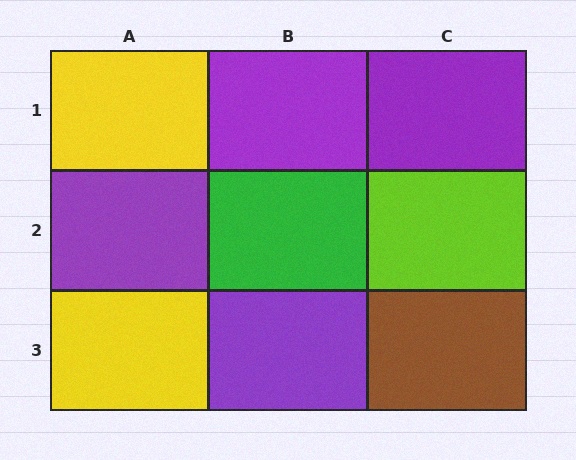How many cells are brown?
1 cell is brown.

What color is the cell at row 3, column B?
Purple.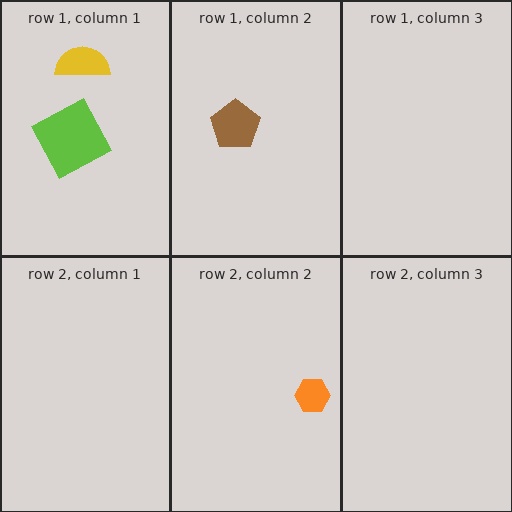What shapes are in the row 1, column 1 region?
The yellow semicircle, the lime square.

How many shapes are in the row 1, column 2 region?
1.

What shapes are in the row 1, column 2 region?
The brown pentagon.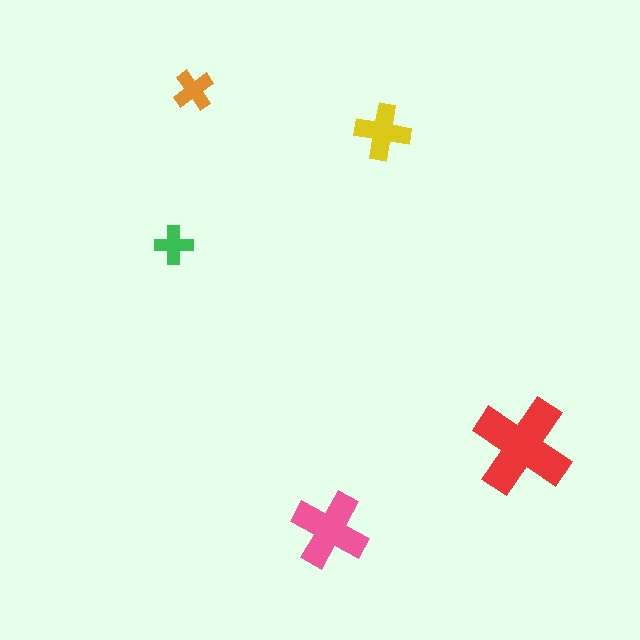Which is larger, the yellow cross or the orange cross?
The yellow one.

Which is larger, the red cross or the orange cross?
The red one.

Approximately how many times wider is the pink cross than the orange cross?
About 2 times wider.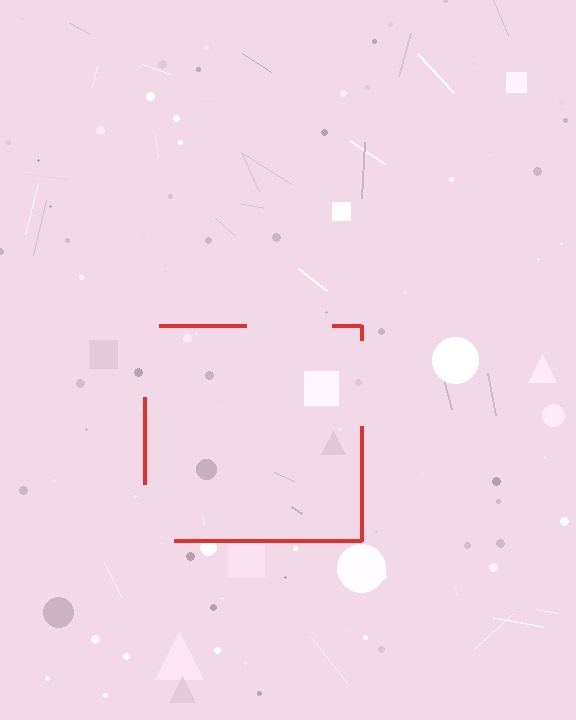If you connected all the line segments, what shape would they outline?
They would outline a square.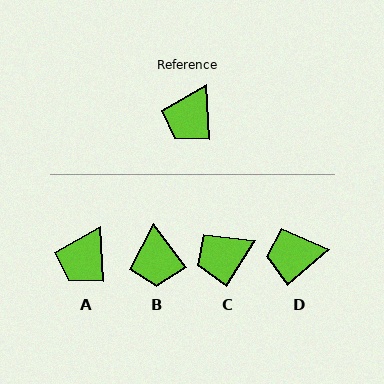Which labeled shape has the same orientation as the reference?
A.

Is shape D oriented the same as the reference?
No, it is off by about 52 degrees.